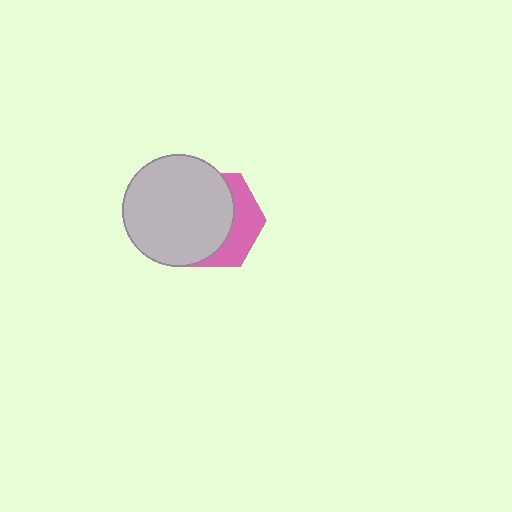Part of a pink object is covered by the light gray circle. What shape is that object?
It is a hexagon.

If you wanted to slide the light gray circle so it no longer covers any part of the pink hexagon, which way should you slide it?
Slide it left — that is the most direct way to separate the two shapes.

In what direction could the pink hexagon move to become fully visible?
The pink hexagon could move right. That would shift it out from behind the light gray circle entirely.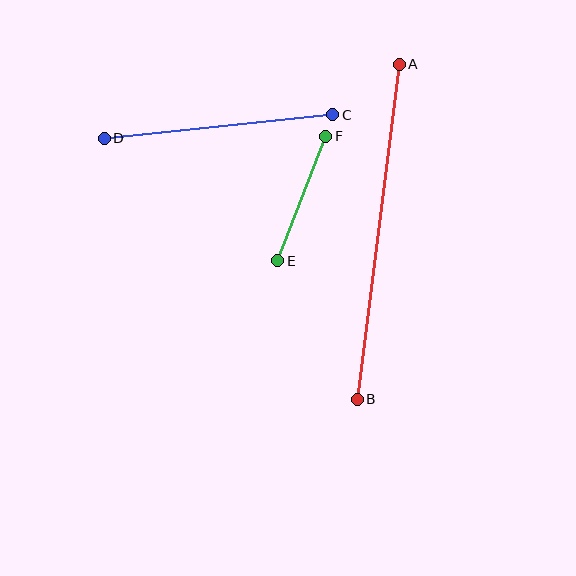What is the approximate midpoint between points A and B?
The midpoint is at approximately (378, 232) pixels.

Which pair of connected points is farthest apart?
Points A and B are farthest apart.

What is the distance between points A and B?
The distance is approximately 338 pixels.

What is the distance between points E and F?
The distance is approximately 133 pixels.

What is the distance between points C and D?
The distance is approximately 230 pixels.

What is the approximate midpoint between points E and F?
The midpoint is at approximately (302, 198) pixels.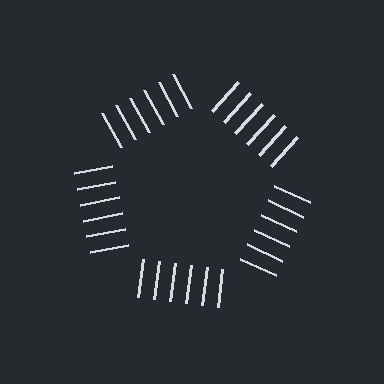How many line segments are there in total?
30 — 6 along each of the 5 edges.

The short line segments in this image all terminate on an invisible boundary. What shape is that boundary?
An illusory pentagon — the line segments terminate on its edges but no continuous stroke is drawn.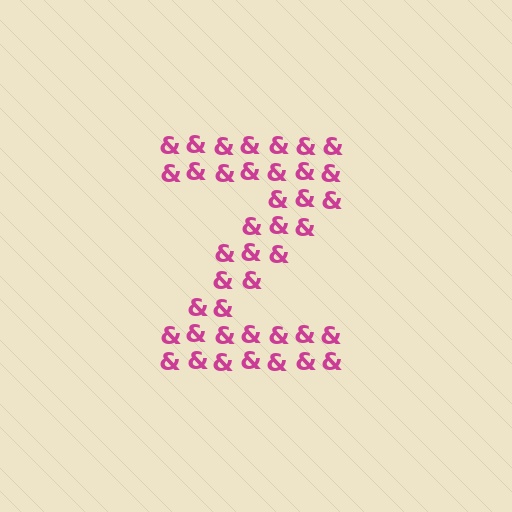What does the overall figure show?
The overall figure shows the letter Z.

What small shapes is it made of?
It is made of small ampersands.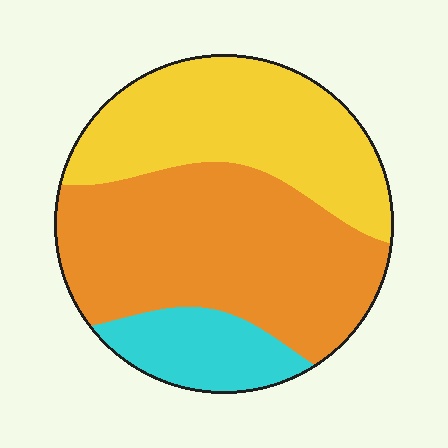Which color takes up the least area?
Cyan, at roughly 15%.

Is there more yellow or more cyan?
Yellow.